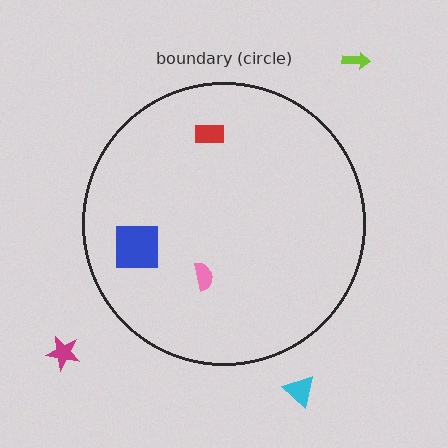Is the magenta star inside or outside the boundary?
Outside.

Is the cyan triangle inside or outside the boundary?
Outside.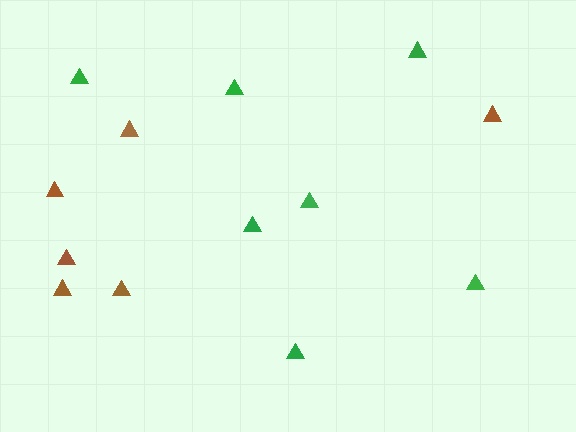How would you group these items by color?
There are 2 groups: one group of brown triangles (6) and one group of green triangles (7).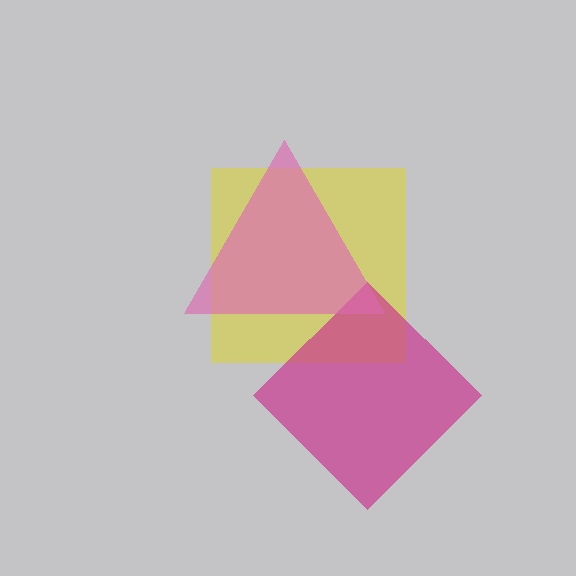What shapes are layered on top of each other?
The layered shapes are: a yellow square, a magenta diamond, a pink triangle.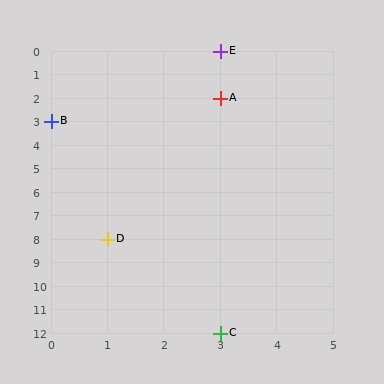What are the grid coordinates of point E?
Point E is at grid coordinates (3, 0).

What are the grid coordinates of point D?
Point D is at grid coordinates (1, 8).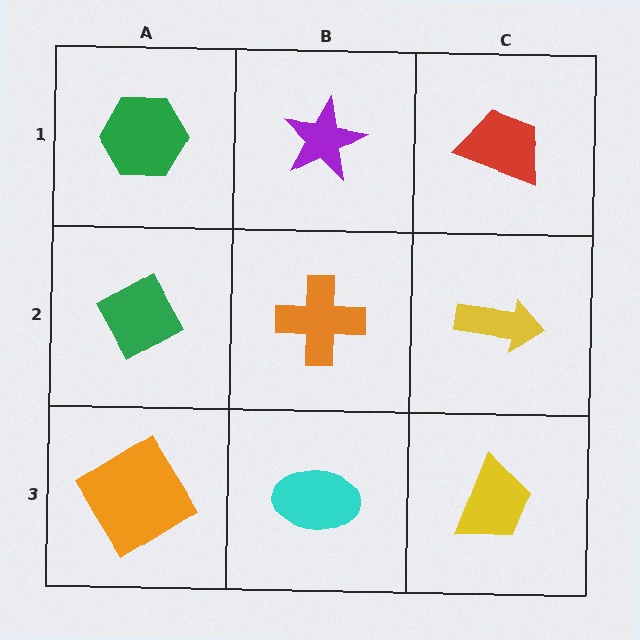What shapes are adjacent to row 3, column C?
A yellow arrow (row 2, column C), a cyan ellipse (row 3, column B).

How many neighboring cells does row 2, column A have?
3.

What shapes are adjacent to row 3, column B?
An orange cross (row 2, column B), an orange diamond (row 3, column A), a yellow trapezoid (row 3, column C).